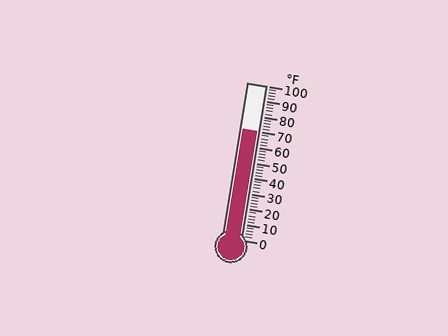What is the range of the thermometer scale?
The thermometer scale ranges from 0°F to 100°F.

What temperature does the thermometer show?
The thermometer shows approximately 70°F.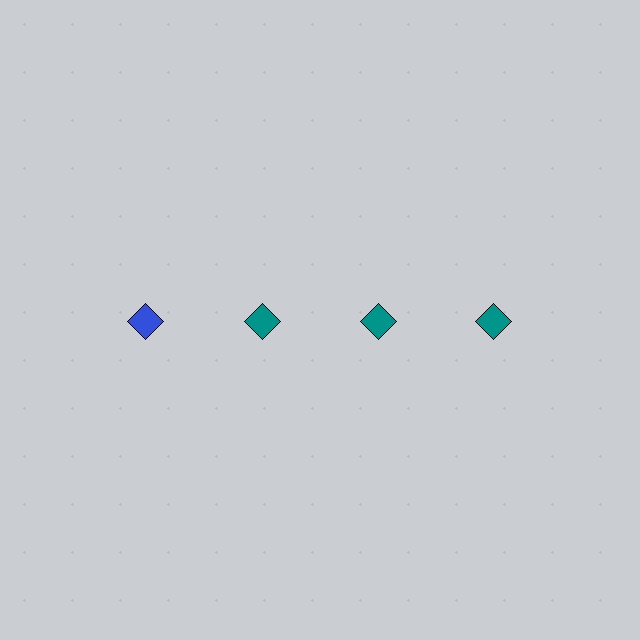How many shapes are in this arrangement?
There are 4 shapes arranged in a grid pattern.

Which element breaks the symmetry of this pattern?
The blue diamond in the top row, leftmost column breaks the symmetry. All other shapes are teal diamonds.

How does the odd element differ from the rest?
It has a different color: blue instead of teal.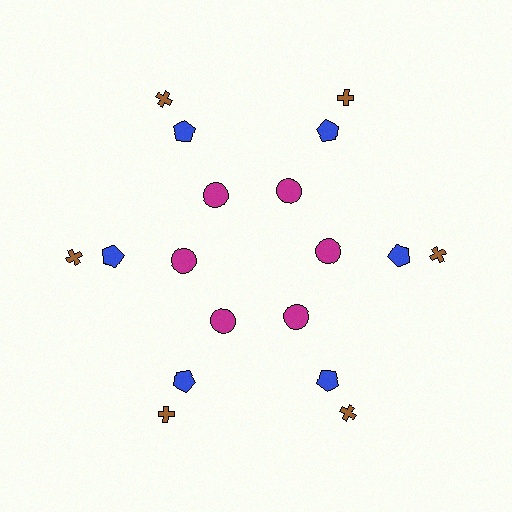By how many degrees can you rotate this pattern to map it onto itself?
The pattern maps onto itself every 60 degrees of rotation.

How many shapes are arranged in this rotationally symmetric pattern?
There are 18 shapes, arranged in 6 groups of 3.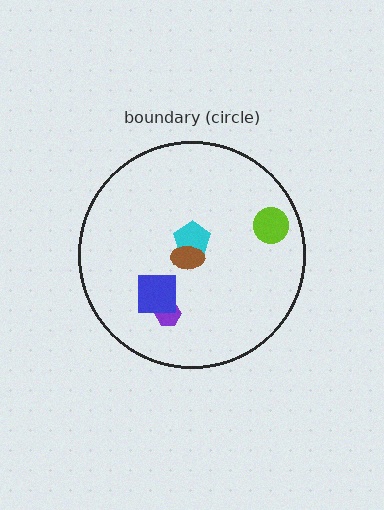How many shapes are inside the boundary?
5 inside, 0 outside.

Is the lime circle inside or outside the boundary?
Inside.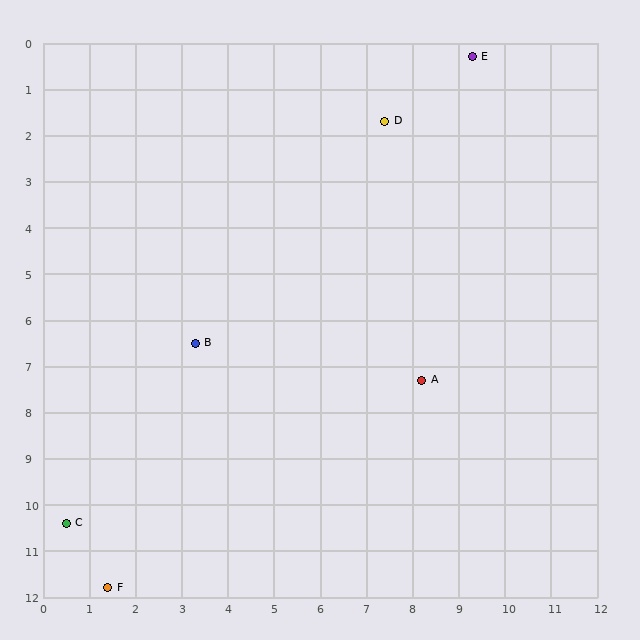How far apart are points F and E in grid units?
Points F and E are about 14.0 grid units apart.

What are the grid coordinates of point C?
Point C is at approximately (0.5, 10.4).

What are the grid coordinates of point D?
Point D is at approximately (7.4, 1.7).